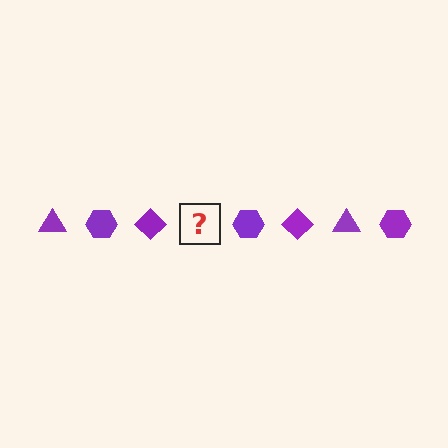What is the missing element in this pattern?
The missing element is a purple triangle.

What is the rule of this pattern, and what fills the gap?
The rule is that the pattern cycles through triangle, hexagon, diamond shapes in purple. The gap should be filled with a purple triangle.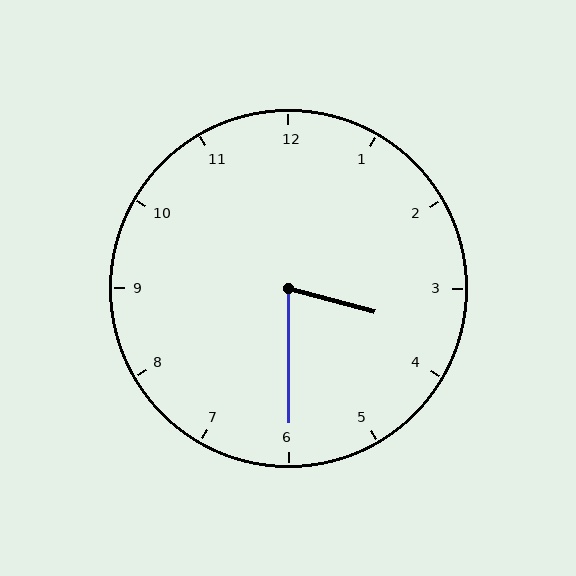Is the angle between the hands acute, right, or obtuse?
It is acute.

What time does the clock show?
3:30.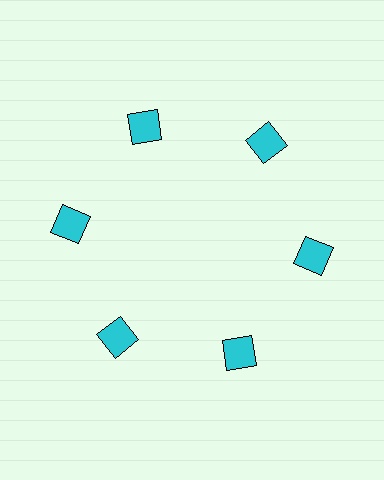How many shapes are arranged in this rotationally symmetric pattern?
There are 6 shapes, arranged in 6 groups of 1.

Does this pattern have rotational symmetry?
Yes, this pattern has 6-fold rotational symmetry. It looks the same after rotating 60 degrees around the center.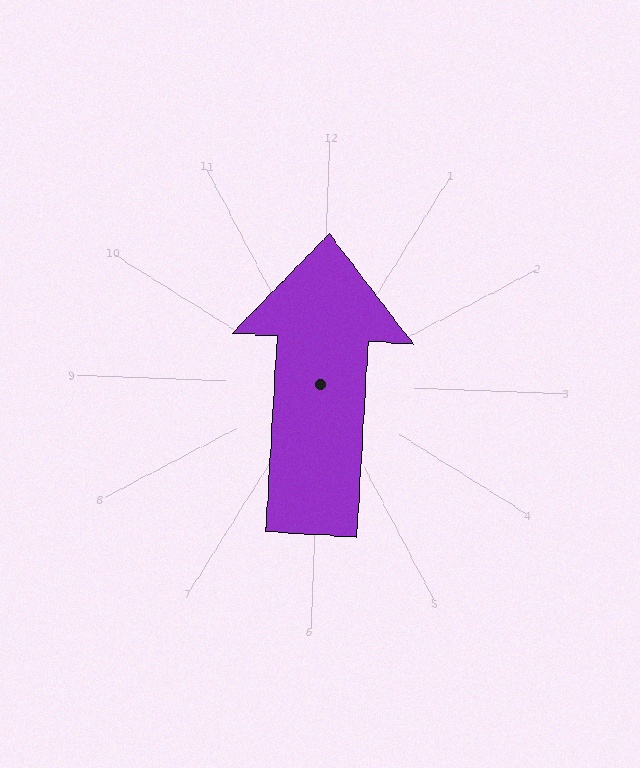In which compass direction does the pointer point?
North.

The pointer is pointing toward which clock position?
Roughly 12 o'clock.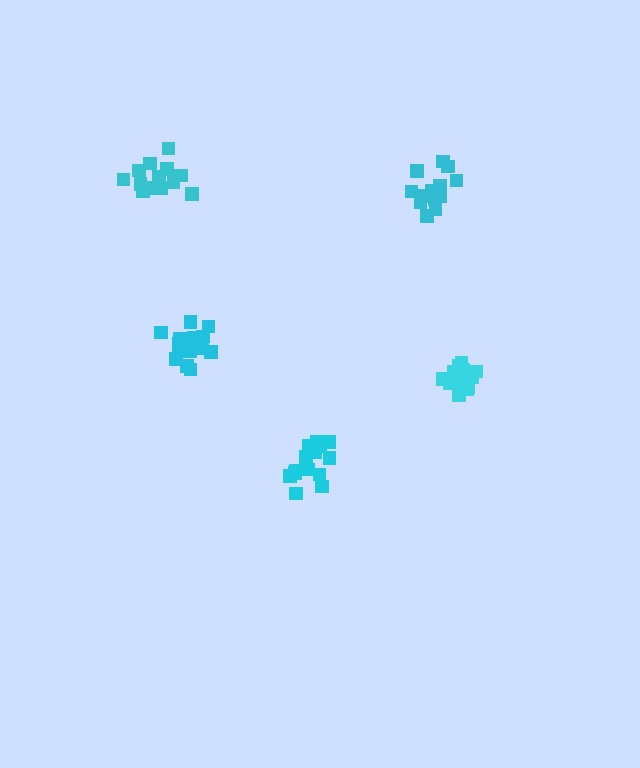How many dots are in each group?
Group 1: 18 dots, Group 2: 15 dots, Group 3: 15 dots, Group 4: 13 dots, Group 5: 14 dots (75 total).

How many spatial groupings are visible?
There are 5 spatial groupings.